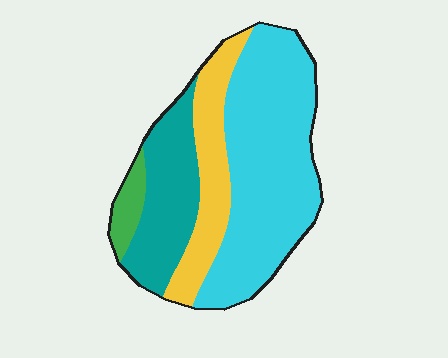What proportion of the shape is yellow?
Yellow covers about 20% of the shape.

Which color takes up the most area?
Cyan, at roughly 50%.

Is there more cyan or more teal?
Cyan.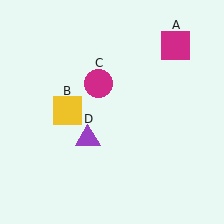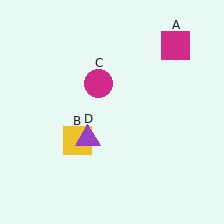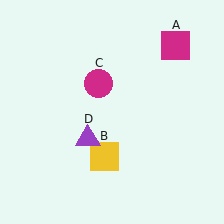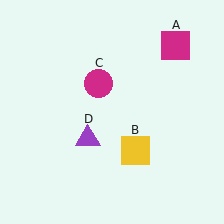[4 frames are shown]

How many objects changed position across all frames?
1 object changed position: yellow square (object B).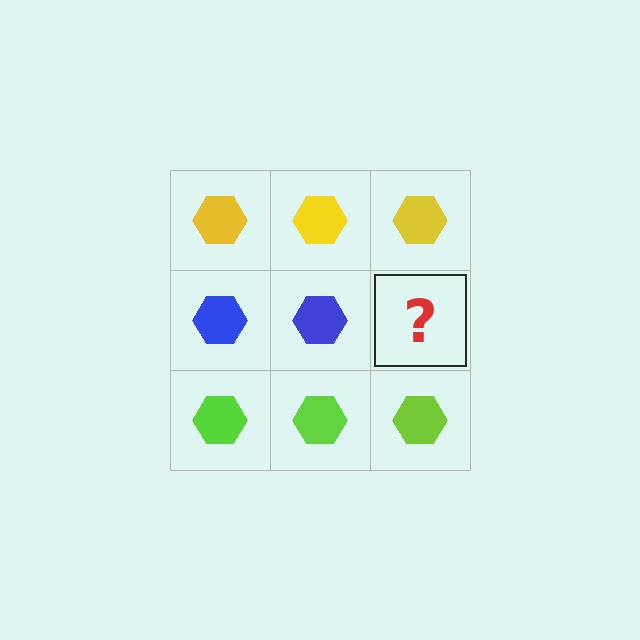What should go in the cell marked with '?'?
The missing cell should contain a blue hexagon.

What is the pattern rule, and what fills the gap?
The rule is that each row has a consistent color. The gap should be filled with a blue hexagon.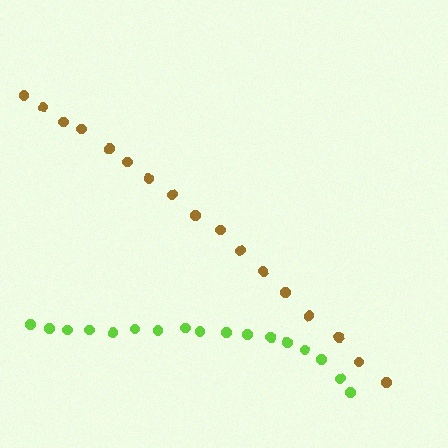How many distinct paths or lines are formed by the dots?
There are 2 distinct paths.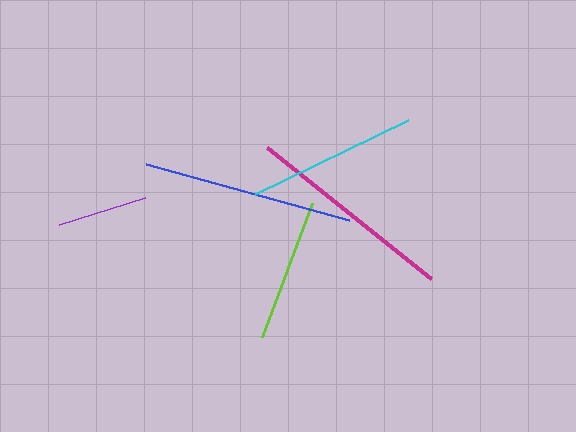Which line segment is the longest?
The blue line is the longest at approximately 210 pixels.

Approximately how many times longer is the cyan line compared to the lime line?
The cyan line is approximately 1.2 times the length of the lime line.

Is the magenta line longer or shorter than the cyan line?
The magenta line is longer than the cyan line.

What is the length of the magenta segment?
The magenta segment is approximately 210 pixels long.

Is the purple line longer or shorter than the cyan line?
The cyan line is longer than the purple line.